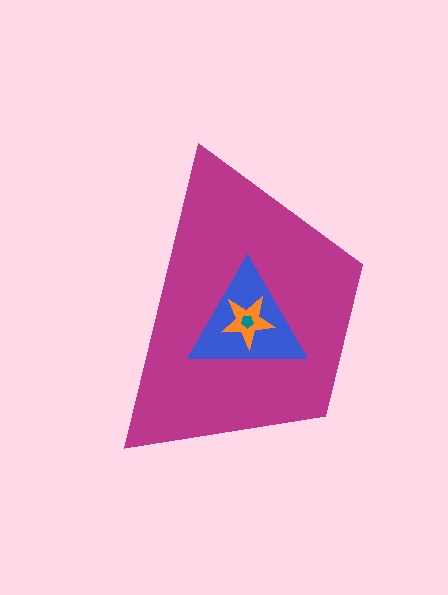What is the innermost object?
The teal pentagon.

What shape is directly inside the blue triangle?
The orange star.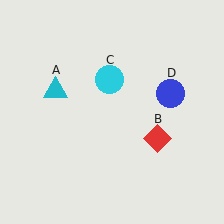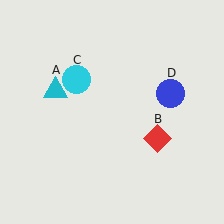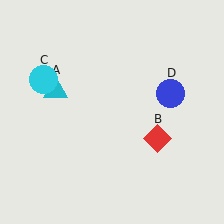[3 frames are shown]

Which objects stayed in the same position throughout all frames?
Cyan triangle (object A) and red diamond (object B) and blue circle (object D) remained stationary.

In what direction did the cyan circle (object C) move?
The cyan circle (object C) moved left.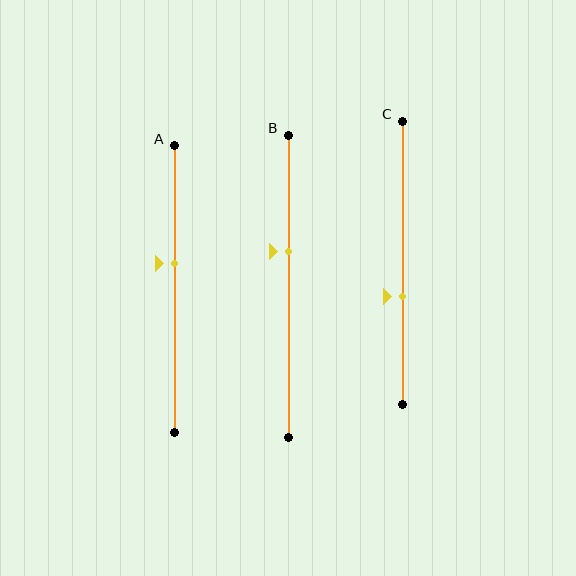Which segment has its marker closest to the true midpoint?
Segment A has its marker closest to the true midpoint.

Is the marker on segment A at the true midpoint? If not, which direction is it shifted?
No, the marker on segment A is shifted upward by about 9% of the segment length.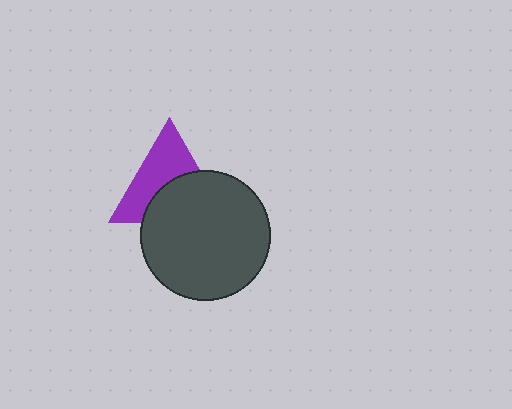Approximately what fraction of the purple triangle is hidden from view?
Roughly 47% of the purple triangle is hidden behind the dark gray circle.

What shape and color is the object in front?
The object in front is a dark gray circle.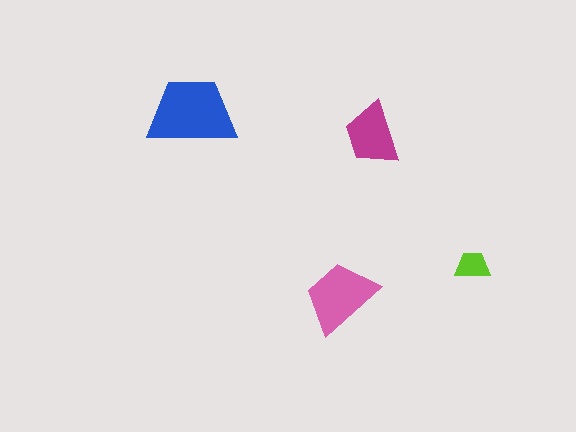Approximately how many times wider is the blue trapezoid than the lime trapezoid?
About 2.5 times wider.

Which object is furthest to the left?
The blue trapezoid is leftmost.